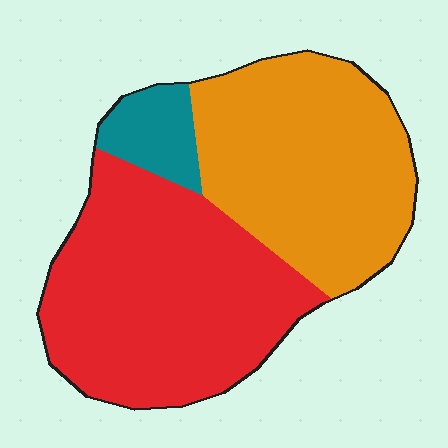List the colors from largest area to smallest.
From largest to smallest: red, orange, teal.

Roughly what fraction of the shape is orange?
Orange covers 42% of the shape.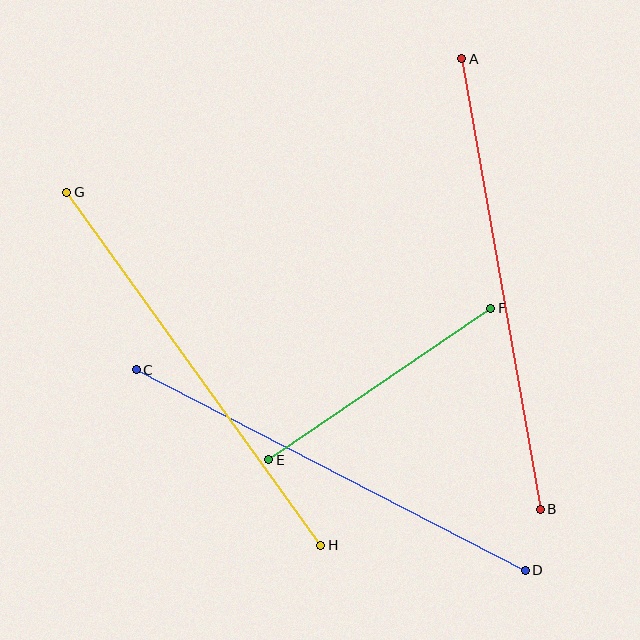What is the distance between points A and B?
The distance is approximately 458 pixels.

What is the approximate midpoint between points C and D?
The midpoint is at approximately (331, 470) pixels.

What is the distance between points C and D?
The distance is approximately 438 pixels.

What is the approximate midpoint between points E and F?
The midpoint is at approximately (380, 384) pixels.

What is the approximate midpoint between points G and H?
The midpoint is at approximately (194, 369) pixels.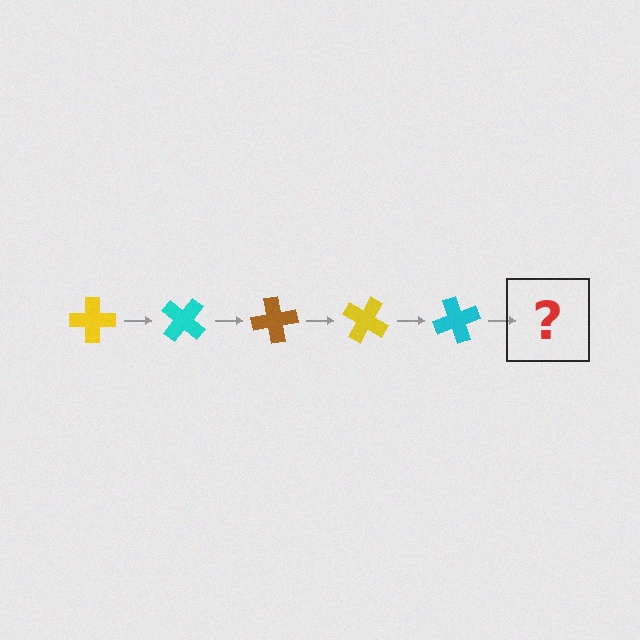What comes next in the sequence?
The next element should be a brown cross, rotated 200 degrees from the start.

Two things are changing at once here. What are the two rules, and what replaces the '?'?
The two rules are that it rotates 40 degrees each step and the color cycles through yellow, cyan, and brown. The '?' should be a brown cross, rotated 200 degrees from the start.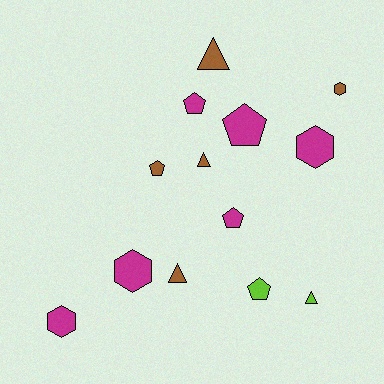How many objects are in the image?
There are 13 objects.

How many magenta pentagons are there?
There are 3 magenta pentagons.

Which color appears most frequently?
Magenta, with 6 objects.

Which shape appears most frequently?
Pentagon, with 5 objects.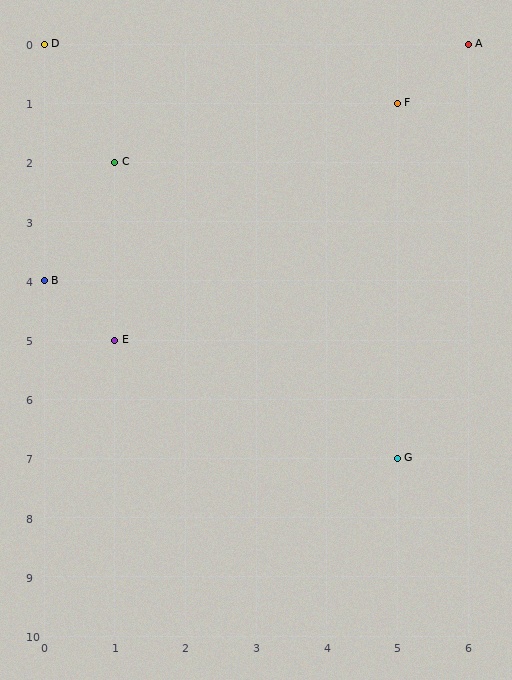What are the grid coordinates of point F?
Point F is at grid coordinates (5, 1).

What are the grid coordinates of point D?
Point D is at grid coordinates (0, 0).